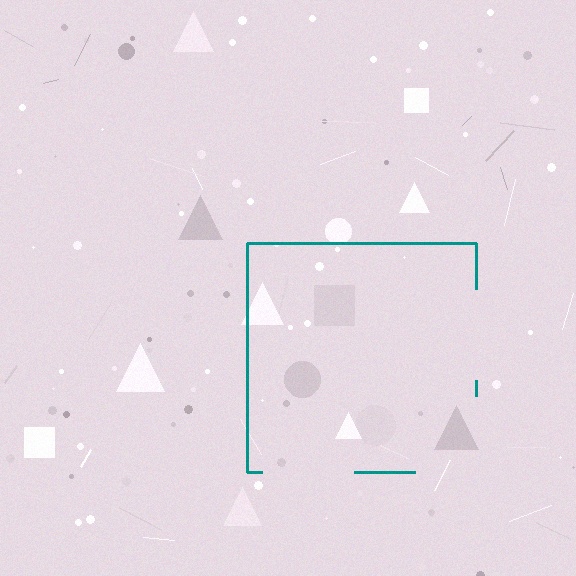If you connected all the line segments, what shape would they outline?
They would outline a square.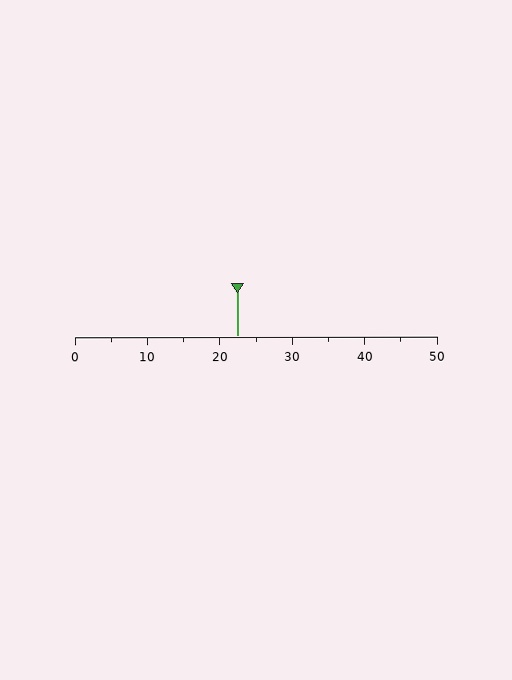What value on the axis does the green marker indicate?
The marker indicates approximately 22.5.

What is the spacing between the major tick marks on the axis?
The major ticks are spaced 10 apart.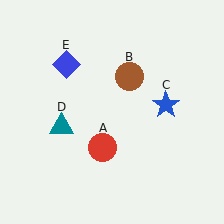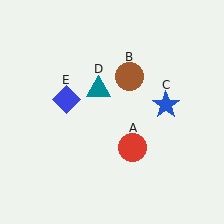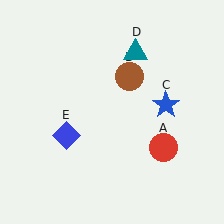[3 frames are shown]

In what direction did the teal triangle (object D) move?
The teal triangle (object D) moved up and to the right.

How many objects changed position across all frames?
3 objects changed position: red circle (object A), teal triangle (object D), blue diamond (object E).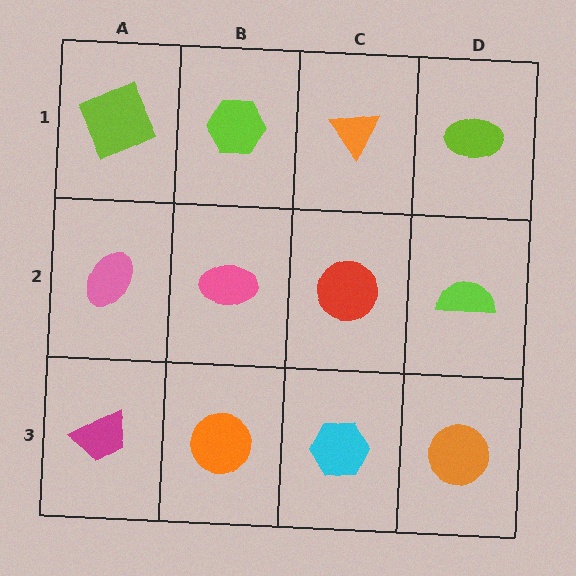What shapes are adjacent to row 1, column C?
A red circle (row 2, column C), a lime hexagon (row 1, column B), a lime ellipse (row 1, column D).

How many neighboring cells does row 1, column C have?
3.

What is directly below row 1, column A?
A pink ellipse.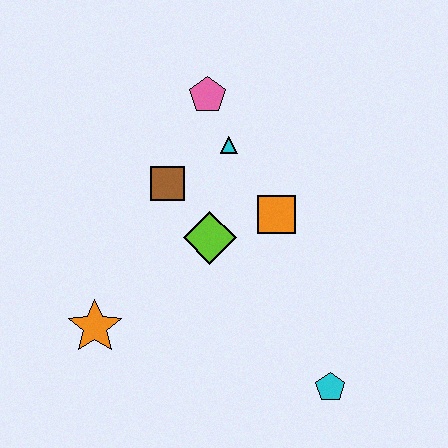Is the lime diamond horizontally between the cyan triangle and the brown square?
Yes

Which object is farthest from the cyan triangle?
The cyan pentagon is farthest from the cyan triangle.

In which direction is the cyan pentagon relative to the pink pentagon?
The cyan pentagon is below the pink pentagon.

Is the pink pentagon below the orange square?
No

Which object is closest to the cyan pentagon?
The orange square is closest to the cyan pentagon.